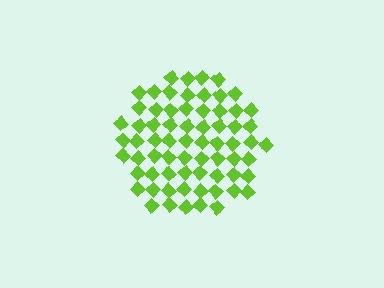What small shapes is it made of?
It is made of small diamonds.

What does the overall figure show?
The overall figure shows a circle.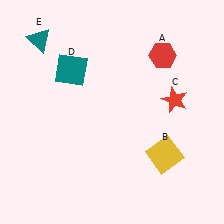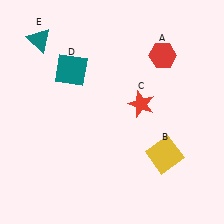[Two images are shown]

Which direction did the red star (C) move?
The red star (C) moved left.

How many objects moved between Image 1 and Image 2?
1 object moved between the two images.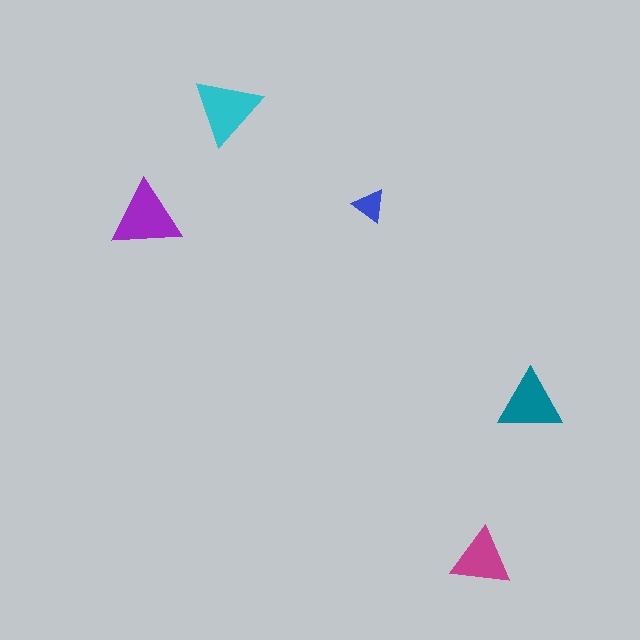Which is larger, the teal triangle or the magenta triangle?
The teal one.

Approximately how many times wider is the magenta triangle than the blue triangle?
About 2 times wider.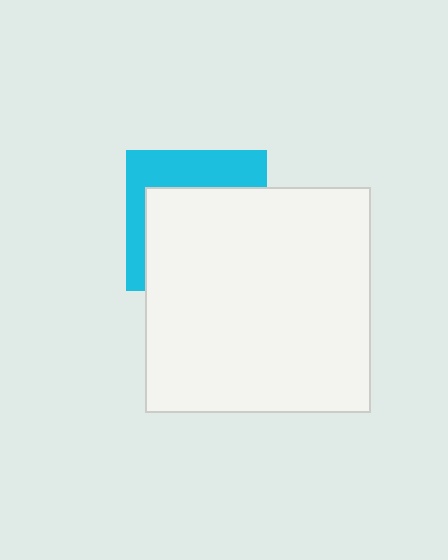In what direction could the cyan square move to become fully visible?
The cyan square could move up. That would shift it out from behind the white square entirely.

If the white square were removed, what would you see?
You would see the complete cyan square.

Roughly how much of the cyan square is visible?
A small part of it is visible (roughly 37%).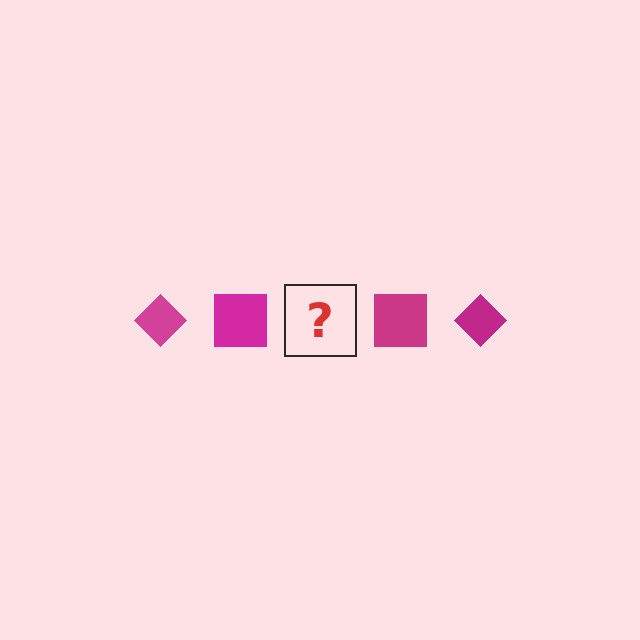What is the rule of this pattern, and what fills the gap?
The rule is that the pattern cycles through diamond, square shapes in magenta. The gap should be filled with a magenta diamond.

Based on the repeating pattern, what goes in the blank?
The blank should be a magenta diamond.